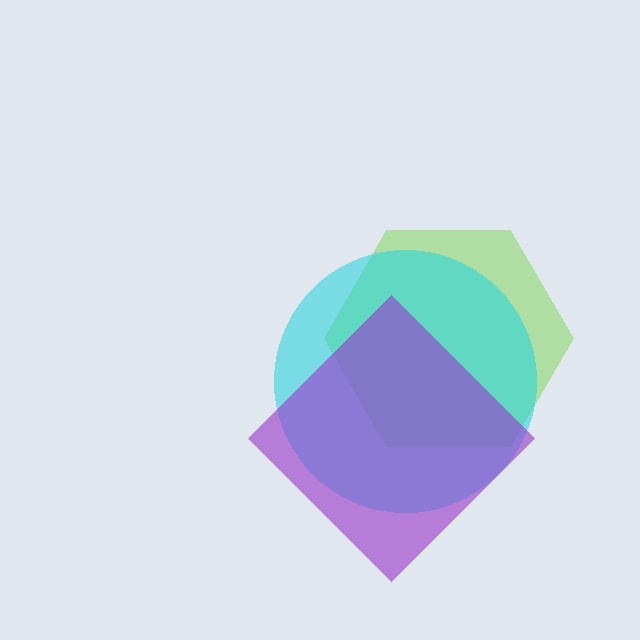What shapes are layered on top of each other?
The layered shapes are: a lime hexagon, a cyan circle, a purple diamond.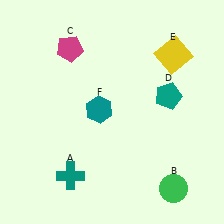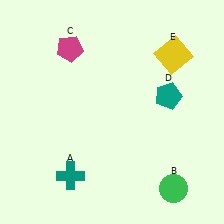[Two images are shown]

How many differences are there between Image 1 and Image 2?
There is 1 difference between the two images.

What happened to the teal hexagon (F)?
The teal hexagon (F) was removed in Image 2. It was in the top-left area of Image 1.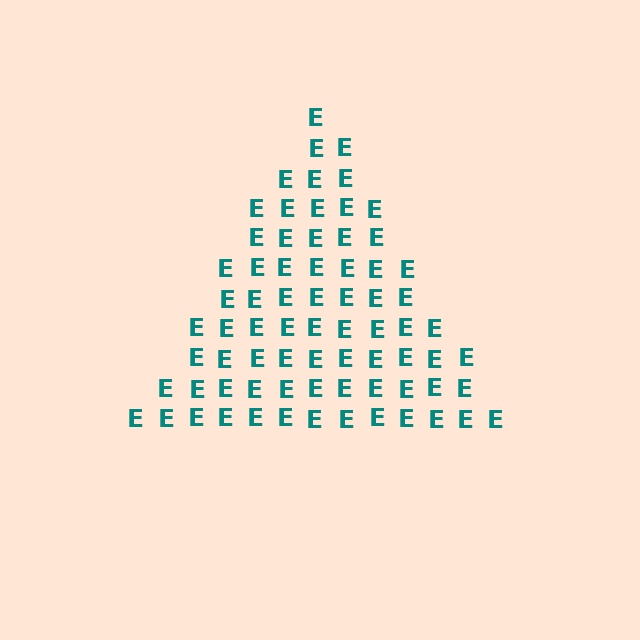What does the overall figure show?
The overall figure shows a triangle.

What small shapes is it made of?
It is made of small letter E's.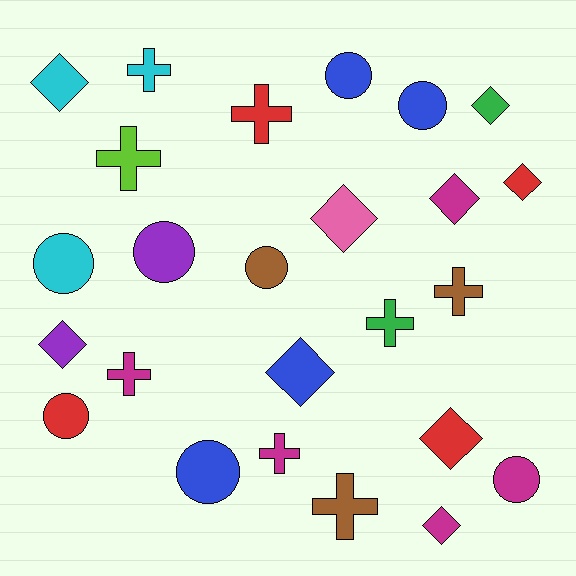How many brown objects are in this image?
There are 3 brown objects.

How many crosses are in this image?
There are 8 crosses.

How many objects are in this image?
There are 25 objects.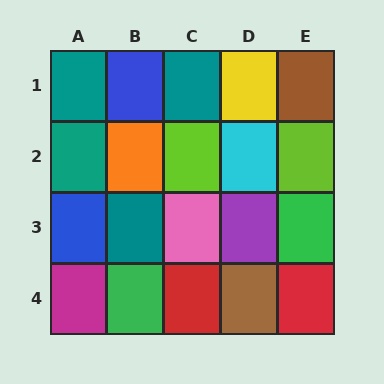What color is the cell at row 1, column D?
Yellow.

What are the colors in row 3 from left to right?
Blue, teal, pink, purple, green.